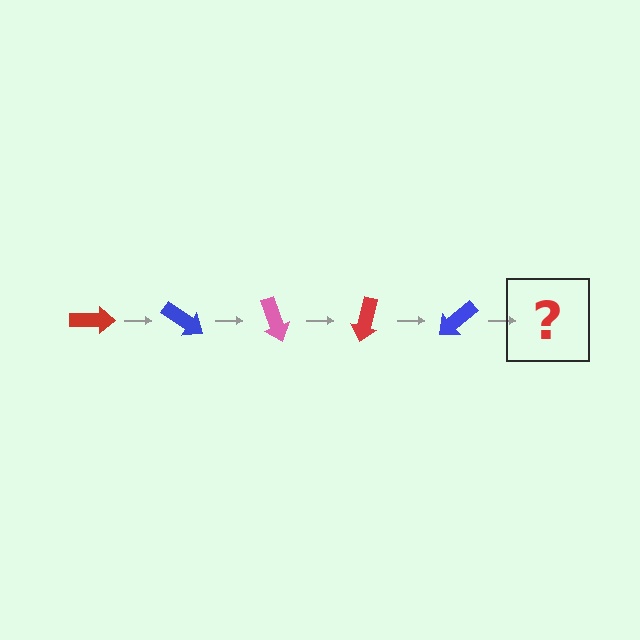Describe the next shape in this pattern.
It should be a pink arrow, rotated 175 degrees from the start.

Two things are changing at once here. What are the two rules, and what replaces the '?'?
The two rules are that it rotates 35 degrees each step and the color cycles through red, blue, and pink. The '?' should be a pink arrow, rotated 175 degrees from the start.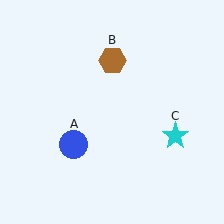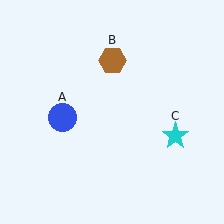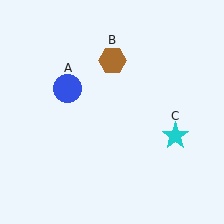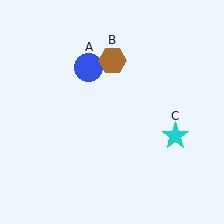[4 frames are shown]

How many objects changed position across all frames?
1 object changed position: blue circle (object A).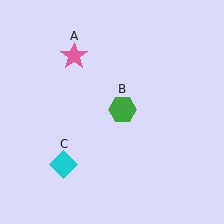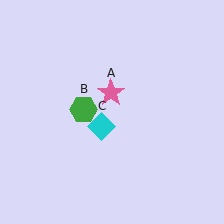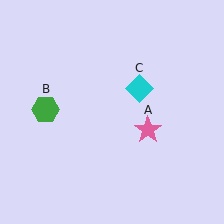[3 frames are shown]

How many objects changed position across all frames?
3 objects changed position: pink star (object A), green hexagon (object B), cyan diamond (object C).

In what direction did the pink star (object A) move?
The pink star (object A) moved down and to the right.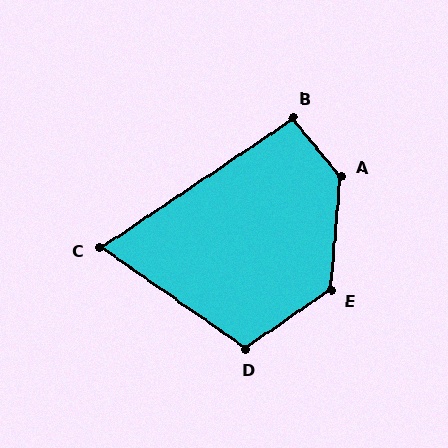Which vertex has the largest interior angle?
A, at approximately 136 degrees.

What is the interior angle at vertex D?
Approximately 111 degrees (obtuse).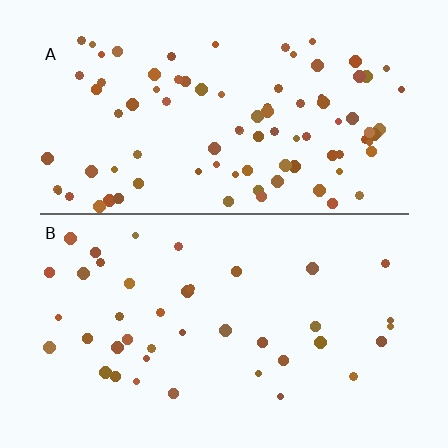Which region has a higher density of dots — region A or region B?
A (the top).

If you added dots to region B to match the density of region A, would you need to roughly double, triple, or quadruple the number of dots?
Approximately double.